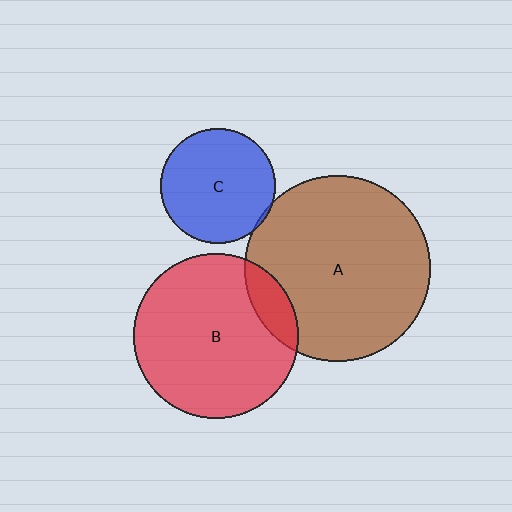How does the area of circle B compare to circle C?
Approximately 2.0 times.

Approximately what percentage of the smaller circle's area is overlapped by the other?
Approximately 10%.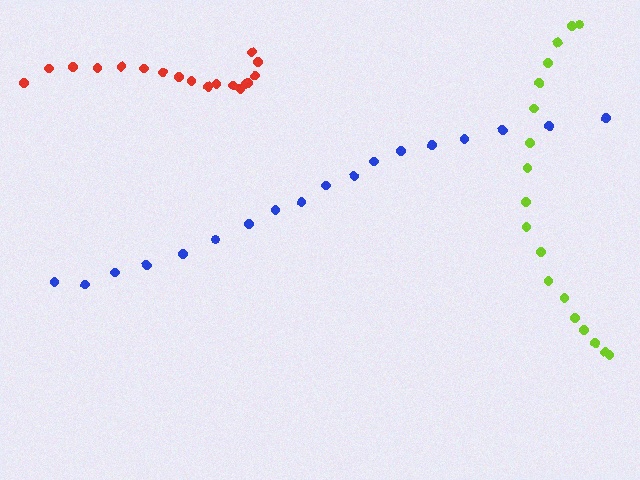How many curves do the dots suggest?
There are 3 distinct paths.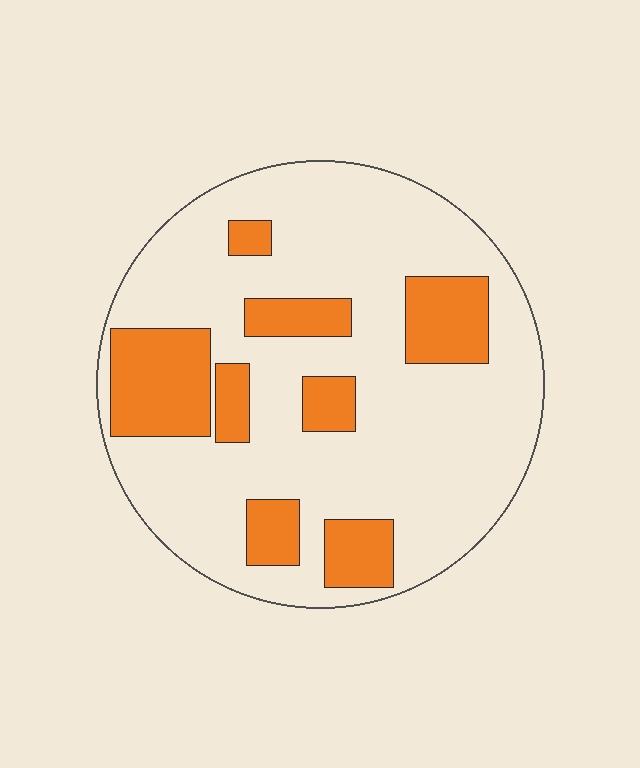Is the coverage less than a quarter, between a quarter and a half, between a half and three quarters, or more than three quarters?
Less than a quarter.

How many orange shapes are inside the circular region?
8.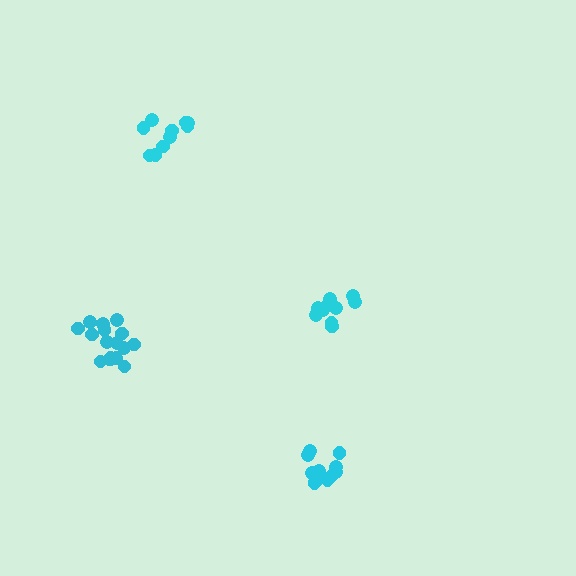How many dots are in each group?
Group 1: 11 dots, Group 2: 16 dots, Group 3: 10 dots, Group 4: 10 dots (47 total).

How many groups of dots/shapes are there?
There are 4 groups.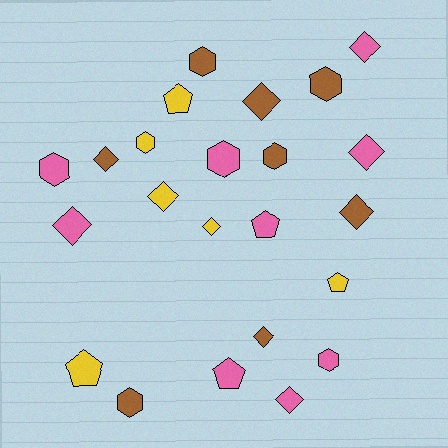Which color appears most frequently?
Pink, with 9 objects.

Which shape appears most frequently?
Diamond, with 10 objects.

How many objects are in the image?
There are 23 objects.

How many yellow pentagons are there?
There are 3 yellow pentagons.